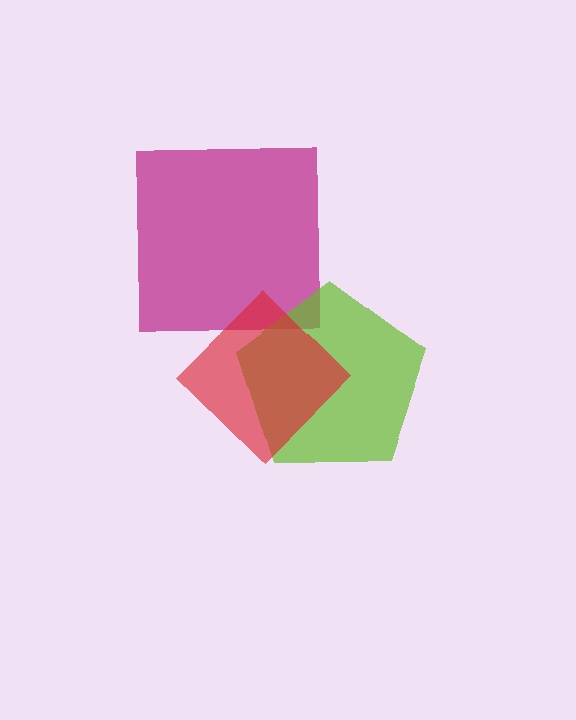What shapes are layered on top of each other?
The layered shapes are: a magenta square, a lime pentagon, a red diamond.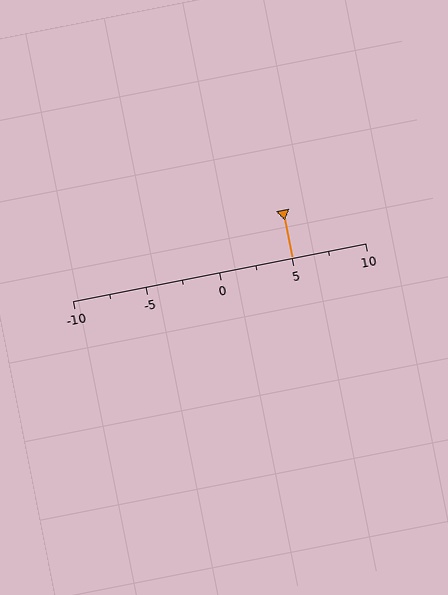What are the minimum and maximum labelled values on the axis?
The axis runs from -10 to 10.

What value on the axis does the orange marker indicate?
The marker indicates approximately 5.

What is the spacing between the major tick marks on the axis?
The major ticks are spaced 5 apart.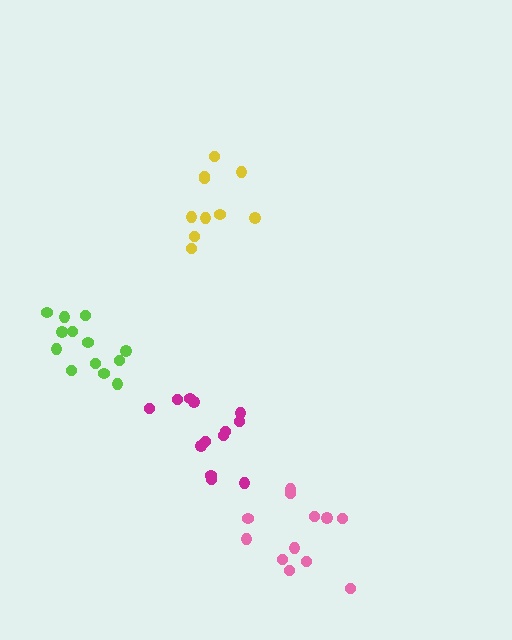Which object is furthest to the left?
The lime cluster is leftmost.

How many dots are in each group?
Group 1: 12 dots, Group 2: 13 dots, Group 3: 13 dots, Group 4: 10 dots (48 total).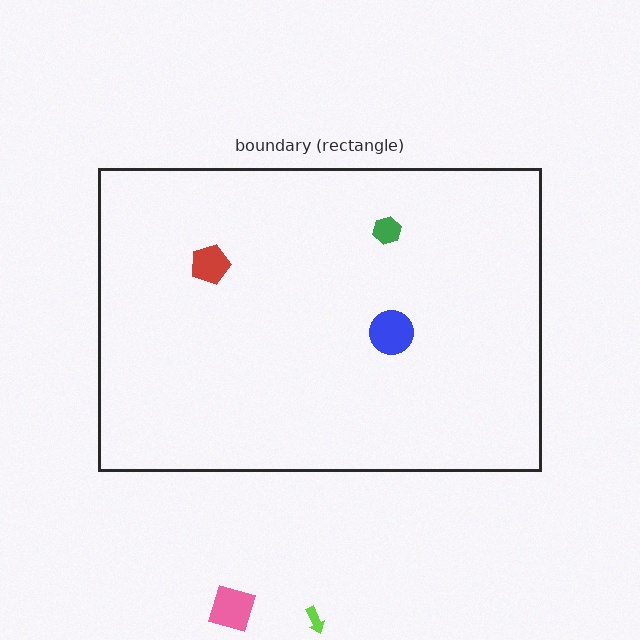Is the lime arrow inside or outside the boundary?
Outside.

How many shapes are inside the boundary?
3 inside, 2 outside.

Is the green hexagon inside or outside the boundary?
Inside.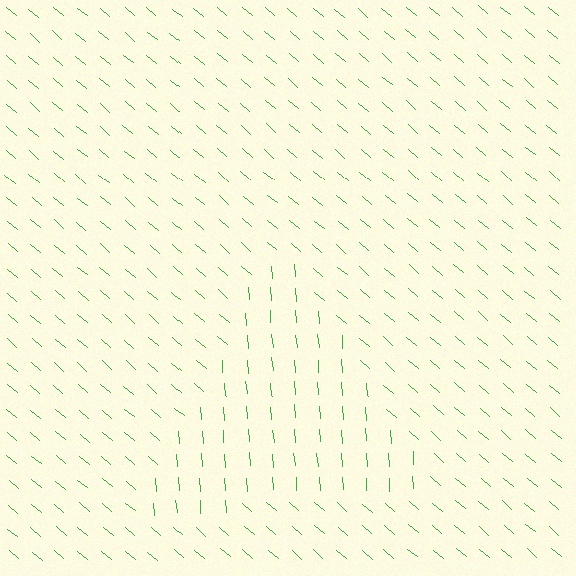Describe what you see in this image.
The image is filled with small green line segments. A triangle region in the image has lines oriented differently from the surrounding lines, creating a visible texture boundary.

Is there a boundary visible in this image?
Yes, there is a texture boundary formed by a change in line orientation.